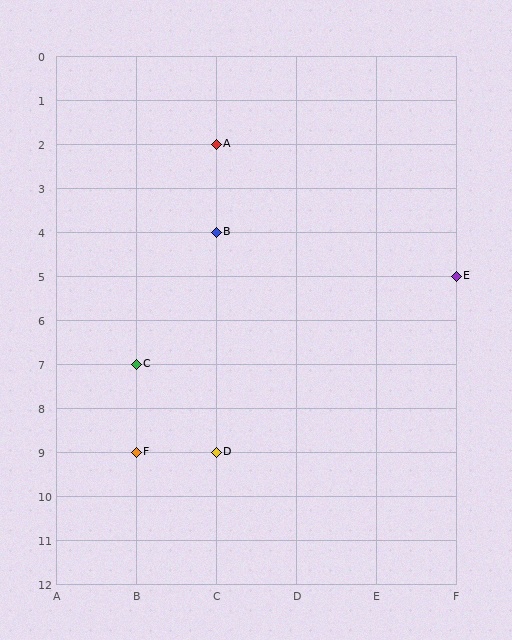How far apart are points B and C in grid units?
Points B and C are 1 column and 3 rows apart (about 3.2 grid units diagonally).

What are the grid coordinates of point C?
Point C is at grid coordinates (B, 7).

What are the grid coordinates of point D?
Point D is at grid coordinates (C, 9).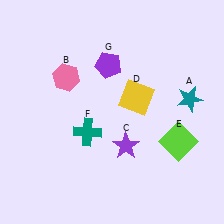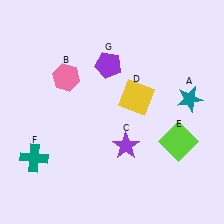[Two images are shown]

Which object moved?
The teal cross (F) moved left.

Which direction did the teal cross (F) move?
The teal cross (F) moved left.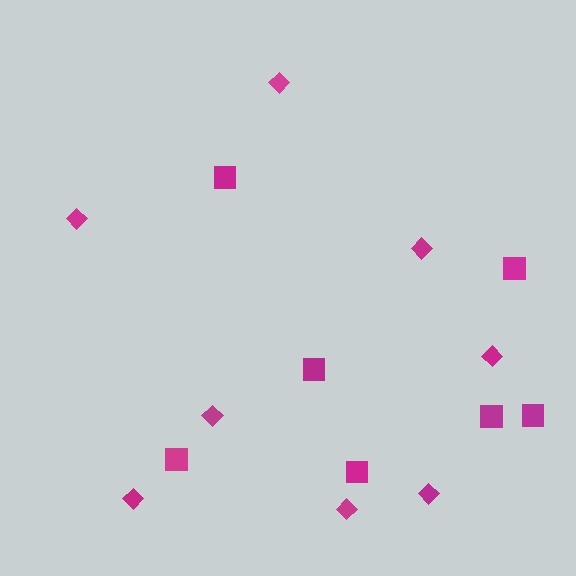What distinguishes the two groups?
There are 2 groups: one group of squares (7) and one group of diamonds (8).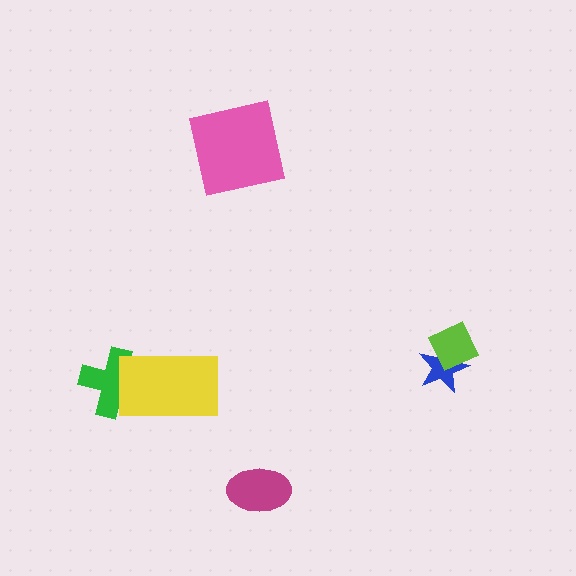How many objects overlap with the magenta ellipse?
0 objects overlap with the magenta ellipse.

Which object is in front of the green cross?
The yellow rectangle is in front of the green cross.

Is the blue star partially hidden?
Yes, it is partially covered by another shape.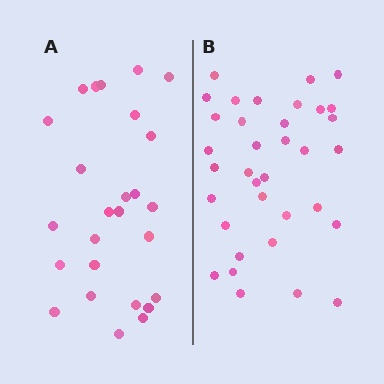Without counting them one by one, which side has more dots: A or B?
Region B (the right region) has more dots.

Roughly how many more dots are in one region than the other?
Region B has roughly 8 or so more dots than region A.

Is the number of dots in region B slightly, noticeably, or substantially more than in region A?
Region B has noticeably more, but not dramatically so. The ratio is roughly 1.3 to 1.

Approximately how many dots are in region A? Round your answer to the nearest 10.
About 30 dots. (The exact count is 26, which rounds to 30.)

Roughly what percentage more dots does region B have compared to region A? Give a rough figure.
About 35% more.